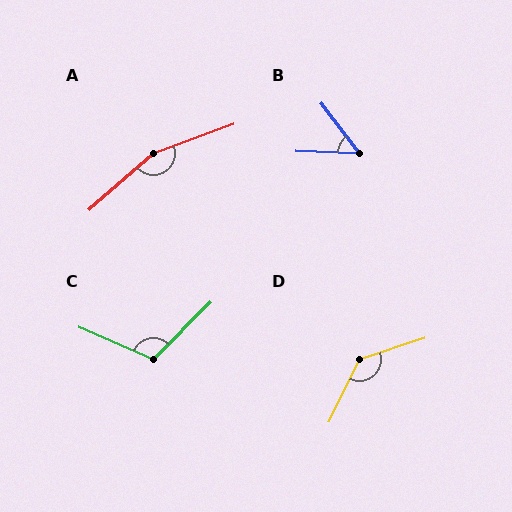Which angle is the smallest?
B, at approximately 51 degrees.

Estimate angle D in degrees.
Approximately 134 degrees.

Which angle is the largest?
A, at approximately 159 degrees.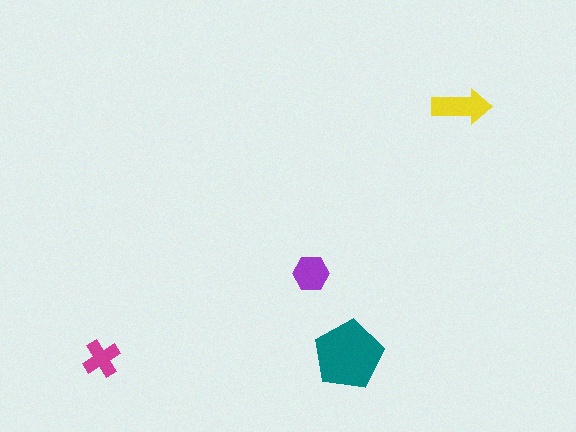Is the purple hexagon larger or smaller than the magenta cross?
Larger.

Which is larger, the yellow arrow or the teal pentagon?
The teal pentagon.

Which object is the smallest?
The magenta cross.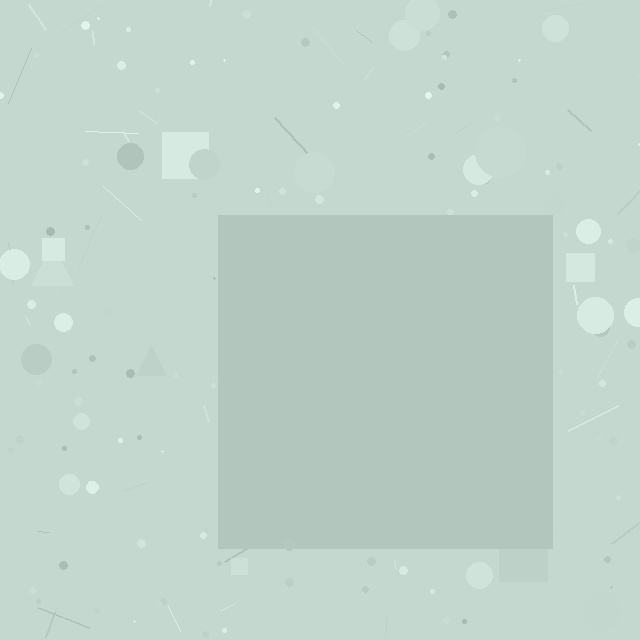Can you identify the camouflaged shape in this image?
The camouflaged shape is a square.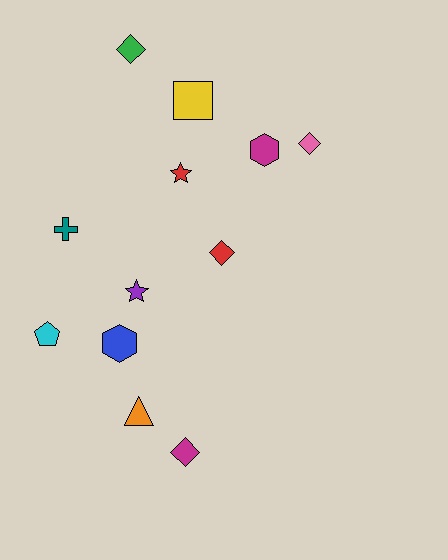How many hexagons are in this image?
There are 2 hexagons.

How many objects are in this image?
There are 12 objects.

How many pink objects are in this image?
There is 1 pink object.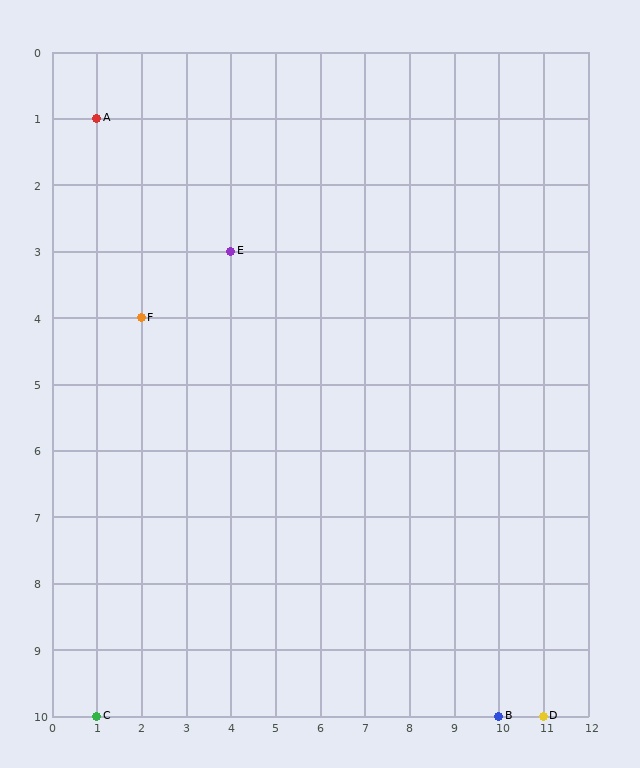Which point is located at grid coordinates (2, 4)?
Point F is at (2, 4).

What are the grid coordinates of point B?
Point B is at grid coordinates (10, 10).